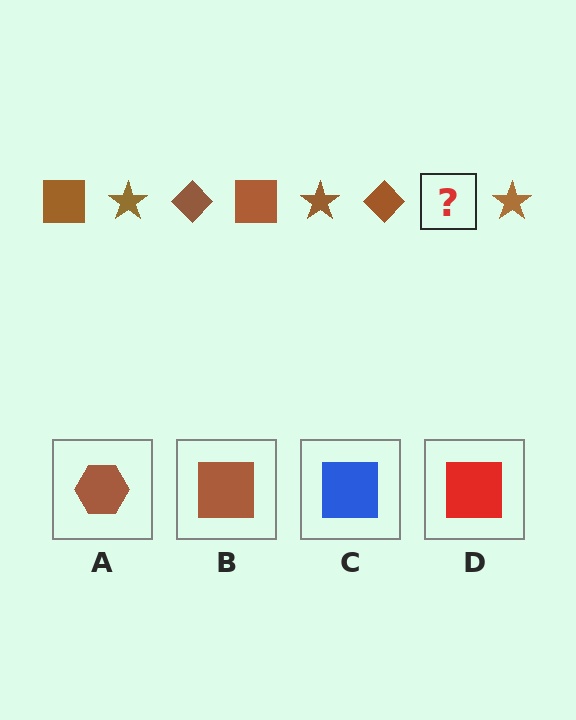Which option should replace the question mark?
Option B.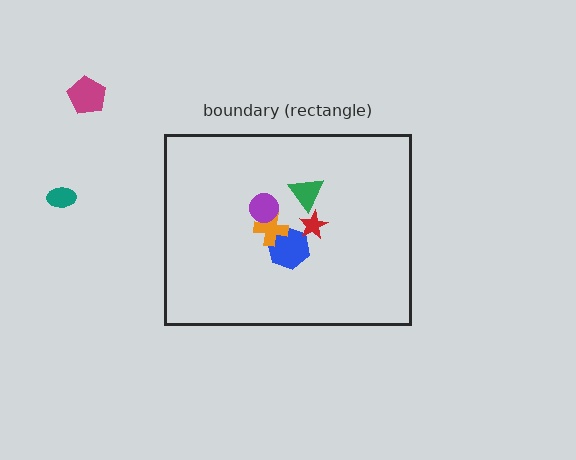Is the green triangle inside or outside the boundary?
Inside.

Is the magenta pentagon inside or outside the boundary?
Outside.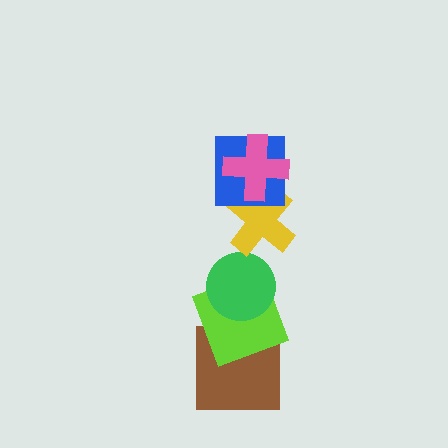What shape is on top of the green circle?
The yellow cross is on top of the green circle.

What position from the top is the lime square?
The lime square is 5th from the top.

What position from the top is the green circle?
The green circle is 4th from the top.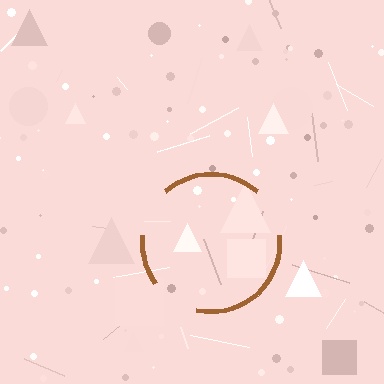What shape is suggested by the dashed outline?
The dashed outline suggests a circle.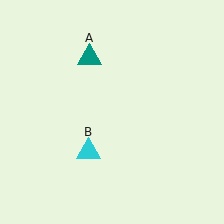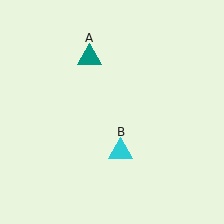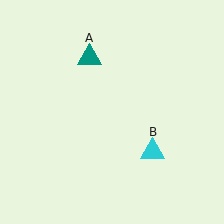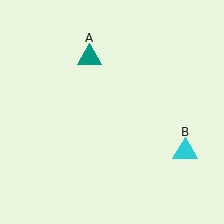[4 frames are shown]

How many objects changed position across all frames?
1 object changed position: cyan triangle (object B).